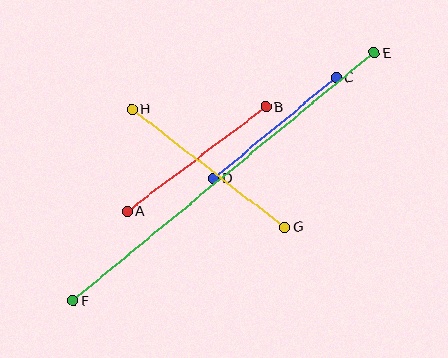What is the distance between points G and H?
The distance is approximately 193 pixels.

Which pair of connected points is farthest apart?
Points E and F are farthest apart.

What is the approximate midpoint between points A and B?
The midpoint is at approximately (196, 159) pixels.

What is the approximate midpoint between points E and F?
The midpoint is at approximately (224, 177) pixels.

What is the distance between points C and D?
The distance is approximately 159 pixels.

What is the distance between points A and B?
The distance is approximately 174 pixels.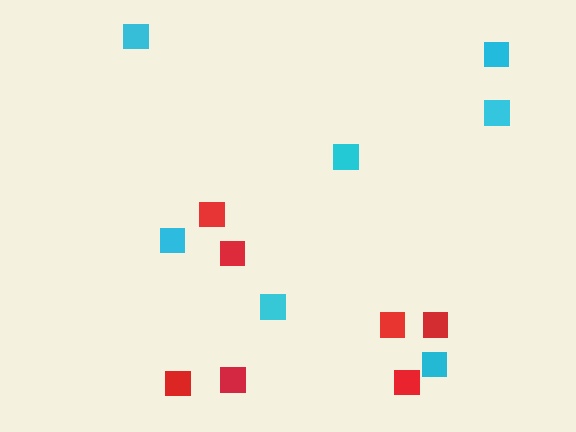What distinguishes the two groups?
There are 2 groups: one group of red squares (7) and one group of cyan squares (7).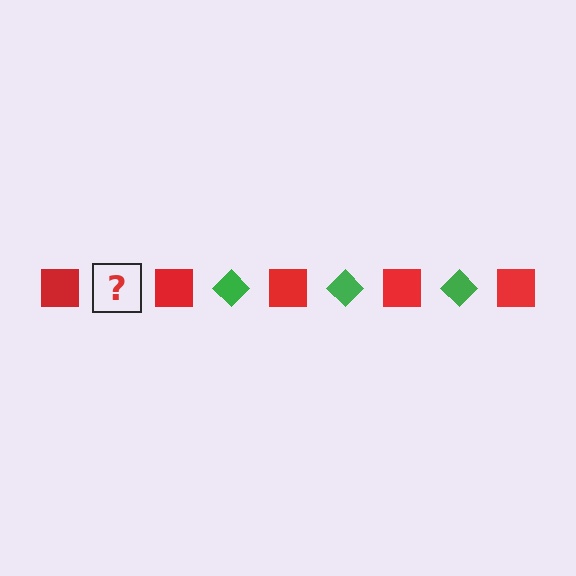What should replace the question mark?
The question mark should be replaced with a green diamond.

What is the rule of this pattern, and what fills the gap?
The rule is that the pattern alternates between red square and green diamond. The gap should be filled with a green diamond.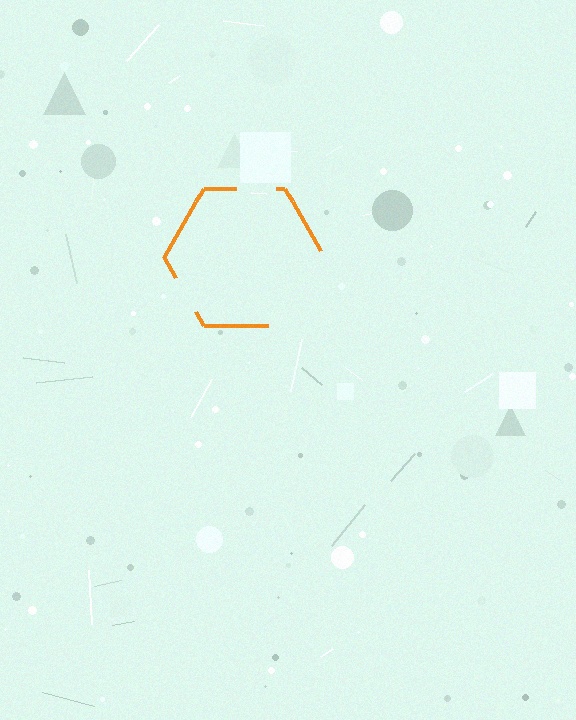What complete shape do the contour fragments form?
The contour fragments form a hexagon.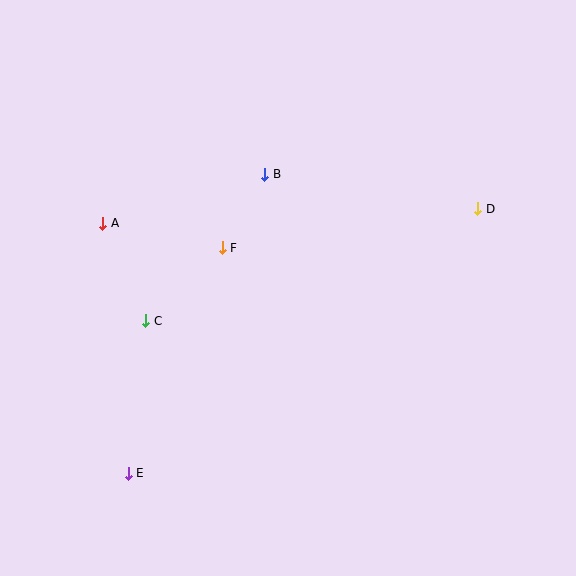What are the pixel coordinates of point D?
Point D is at (478, 209).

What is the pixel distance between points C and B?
The distance between C and B is 189 pixels.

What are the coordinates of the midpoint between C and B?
The midpoint between C and B is at (205, 247).